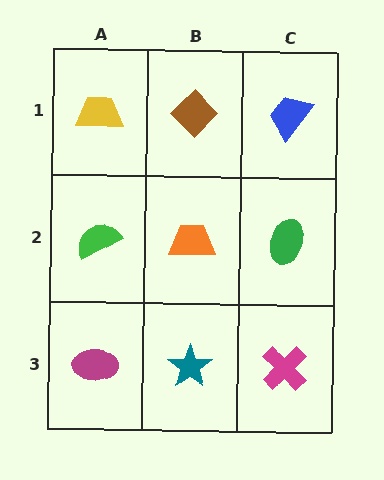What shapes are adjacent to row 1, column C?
A green ellipse (row 2, column C), a brown diamond (row 1, column B).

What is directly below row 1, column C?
A green ellipse.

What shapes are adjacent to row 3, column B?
An orange trapezoid (row 2, column B), a magenta ellipse (row 3, column A), a magenta cross (row 3, column C).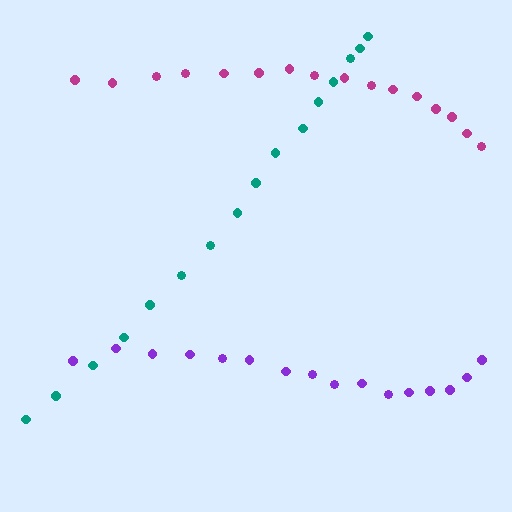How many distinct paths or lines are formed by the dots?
There are 3 distinct paths.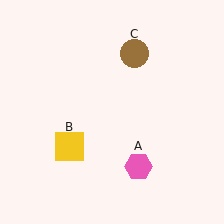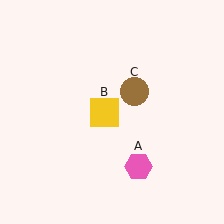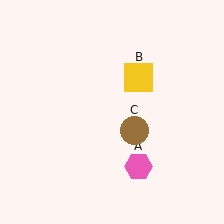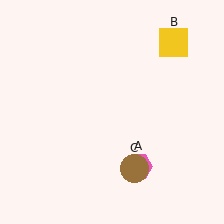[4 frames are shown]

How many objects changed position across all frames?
2 objects changed position: yellow square (object B), brown circle (object C).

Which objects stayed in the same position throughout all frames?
Pink hexagon (object A) remained stationary.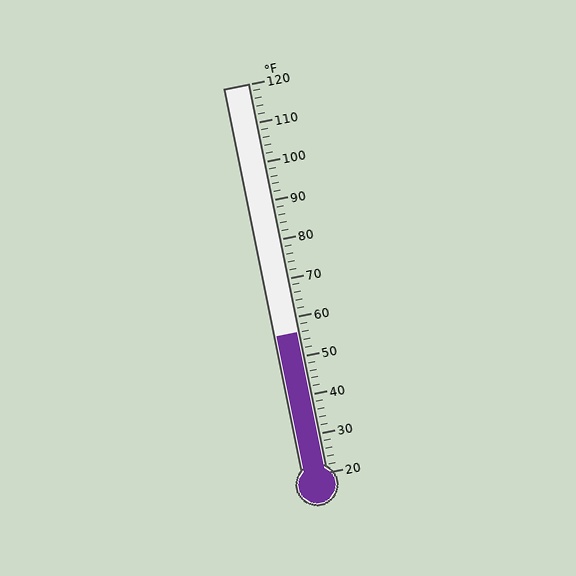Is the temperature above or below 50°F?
The temperature is above 50°F.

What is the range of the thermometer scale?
The thermometer scale ranges from 20°F to 120°F.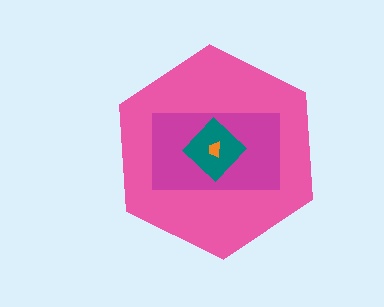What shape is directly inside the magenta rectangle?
The teal diamond.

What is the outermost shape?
The pink hexagon.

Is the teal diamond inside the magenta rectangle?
Yes.